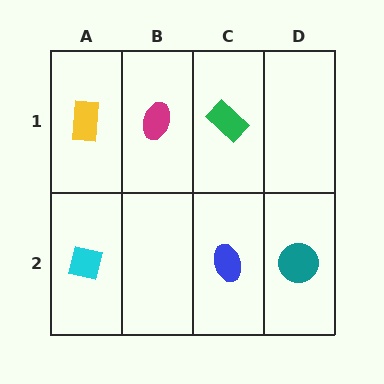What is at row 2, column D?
A teal circle.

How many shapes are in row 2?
3 shapes.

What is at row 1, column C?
A green rectangle.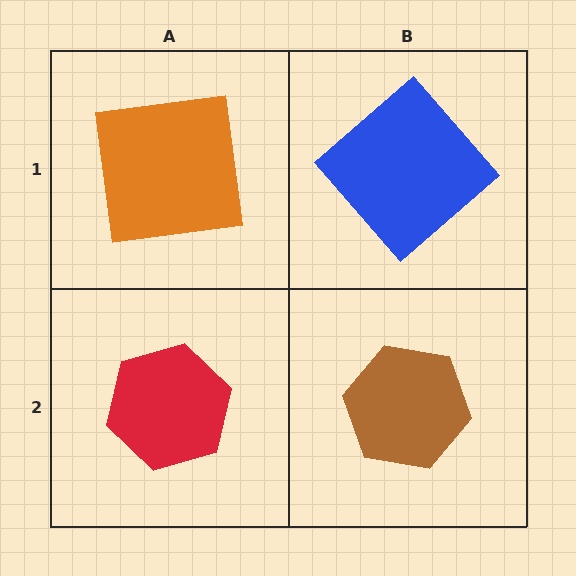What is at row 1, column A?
An orange square.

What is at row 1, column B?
A blue diamond.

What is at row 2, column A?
A red hexagon.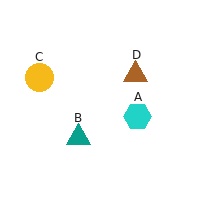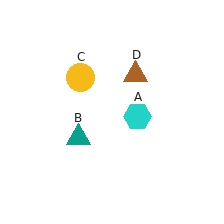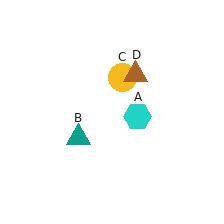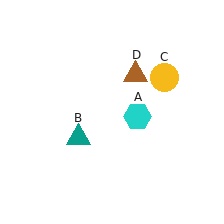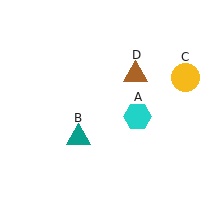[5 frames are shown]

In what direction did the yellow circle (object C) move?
The yellow circle (object C) moved right.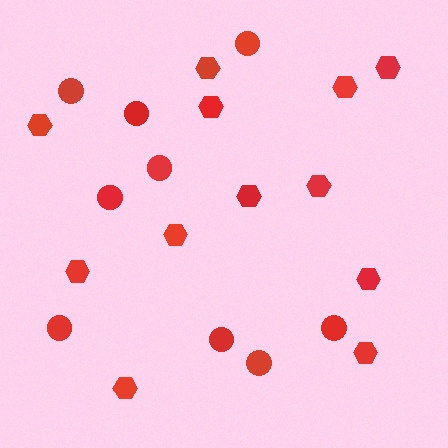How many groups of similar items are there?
There are 2 groups: one group of hexagons (12) and one group of circles (9).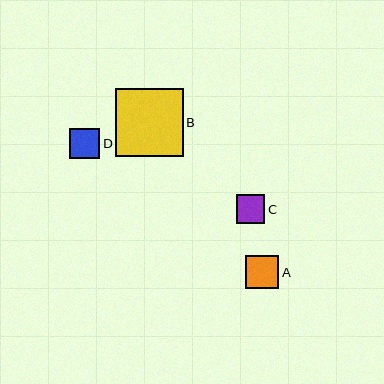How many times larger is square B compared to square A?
Square B is approximately 2.0 times the size of square A.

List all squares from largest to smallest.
From largest to smallest: B, A, D, C.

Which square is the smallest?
Square C is the smallest with a size of approximately 28 pixels.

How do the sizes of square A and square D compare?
Square A and square D are approximately the same size.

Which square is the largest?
Square B is the largest with a size of approximately 68 pixels.